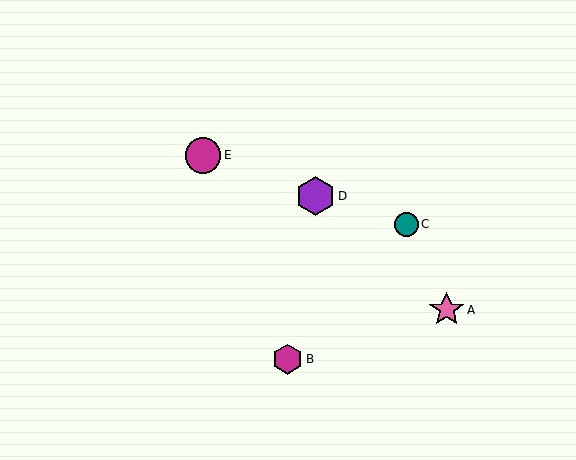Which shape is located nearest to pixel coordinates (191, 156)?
The magenta circle (labeled E) at (203, 155) is nearest to that location.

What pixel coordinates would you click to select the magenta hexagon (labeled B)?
Click at (288, 359) to select the magenta hexagon B.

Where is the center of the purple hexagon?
The center of the purple hexagon is at (315, 196).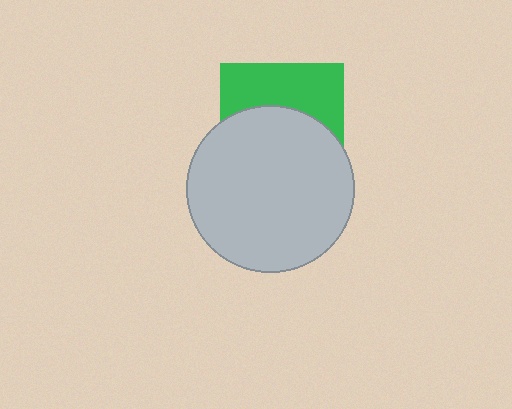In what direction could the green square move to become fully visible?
The green square could move up. That would shift it out from behind the light gray circle entirely.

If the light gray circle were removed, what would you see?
You would see the complete green square.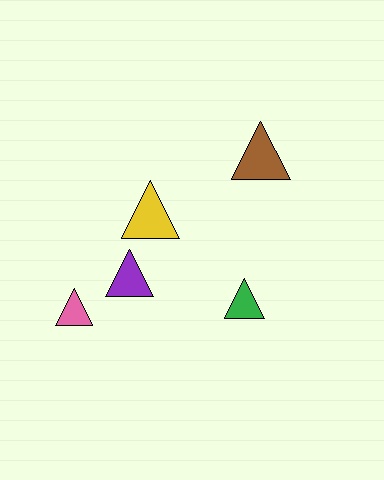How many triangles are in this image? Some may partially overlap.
There are 5 triangles.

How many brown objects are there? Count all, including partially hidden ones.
There is 1 brown object.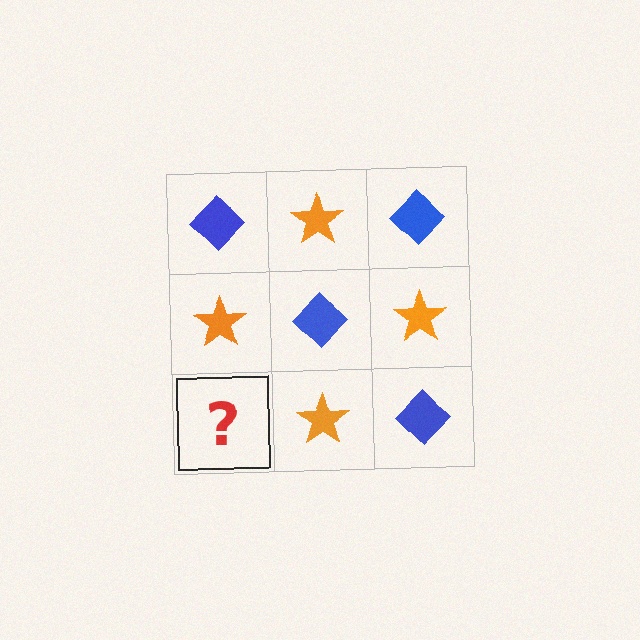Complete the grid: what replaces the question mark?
The question mark should be replaced with a blue diamond.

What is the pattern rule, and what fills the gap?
The rule is that it alternates blue diamond and orange star in a checkerboard pattern. The gap should be filled with a blue diamond.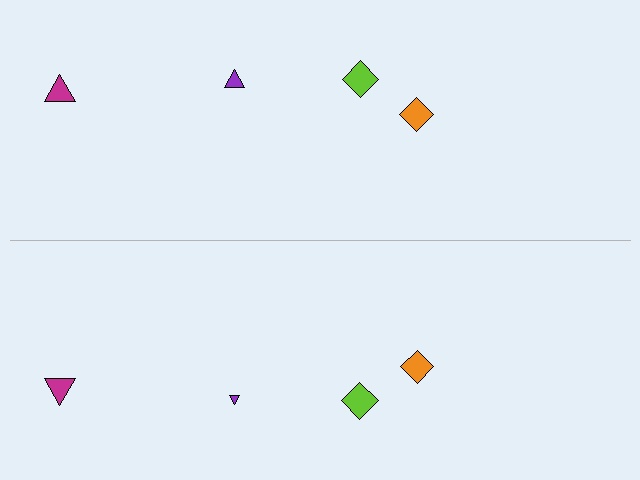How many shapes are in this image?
There are 8 shapes in this image.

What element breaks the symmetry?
The purple triangle on the bottom side has a different size than its mirror counterpart.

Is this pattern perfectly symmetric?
No, the pattern is not perfectly symmetric. The purple triangle on the bottom side has a different size than its mirror counterpart.